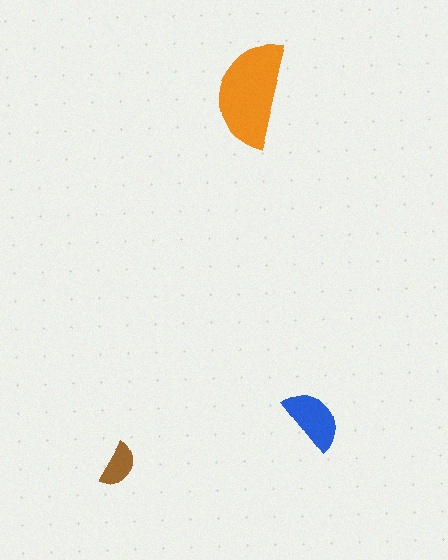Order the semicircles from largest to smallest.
the orange one, the blue one, the brown one.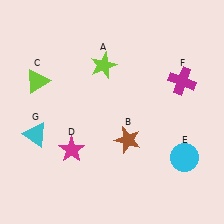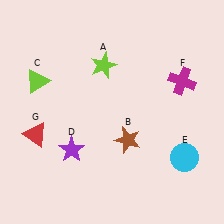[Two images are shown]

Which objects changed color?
D changed from magenta to purple. G changed from cyan to red.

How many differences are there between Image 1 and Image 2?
There are 2 differences between the two images.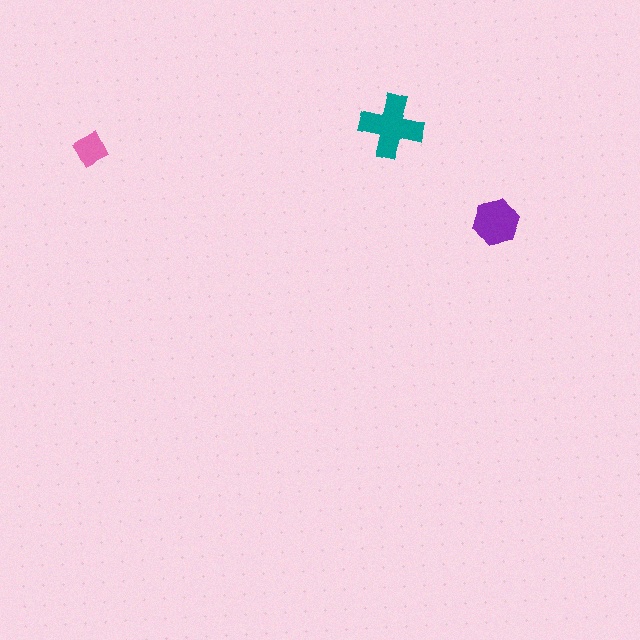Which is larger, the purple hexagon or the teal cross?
The teal cross.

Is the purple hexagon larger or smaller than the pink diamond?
Larger.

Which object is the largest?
The teal cross.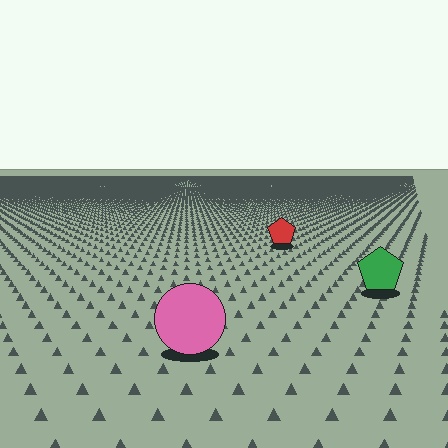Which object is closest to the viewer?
The pink circle is closest. The texture marks near it are larger and more spread out.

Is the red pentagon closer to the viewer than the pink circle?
No. The pink circle is closer — you can tell from the texture gradient: the ground texture is coarser near it.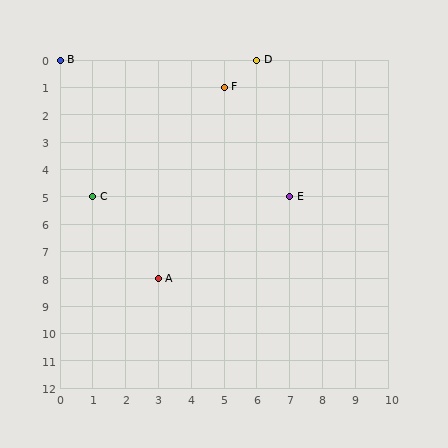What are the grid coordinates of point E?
Point E is at grid coordinates (7, 5).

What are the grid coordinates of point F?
Point F is at grid coordinates (5, 1).